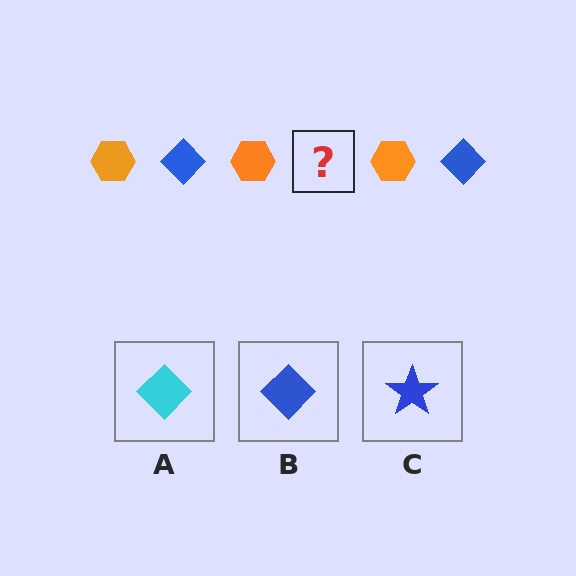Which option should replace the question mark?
Option B.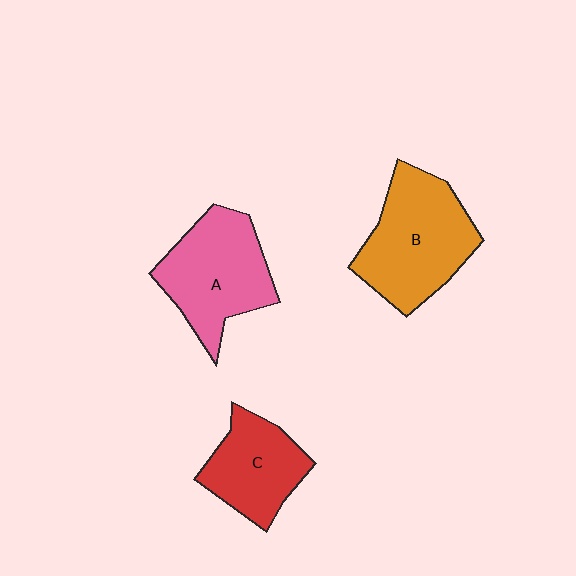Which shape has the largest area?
Shape B (orange).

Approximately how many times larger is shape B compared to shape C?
Approximately 1.4 times.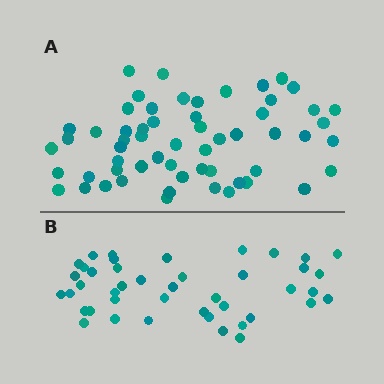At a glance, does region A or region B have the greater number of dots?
Region A (the top region) has more dots.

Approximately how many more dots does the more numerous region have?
Region A has approximately 15 more dots than region B.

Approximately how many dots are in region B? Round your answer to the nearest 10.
About 40 dots. (The exact count is 43, which rounds to 40.)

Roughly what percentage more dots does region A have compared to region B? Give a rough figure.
About 35% more.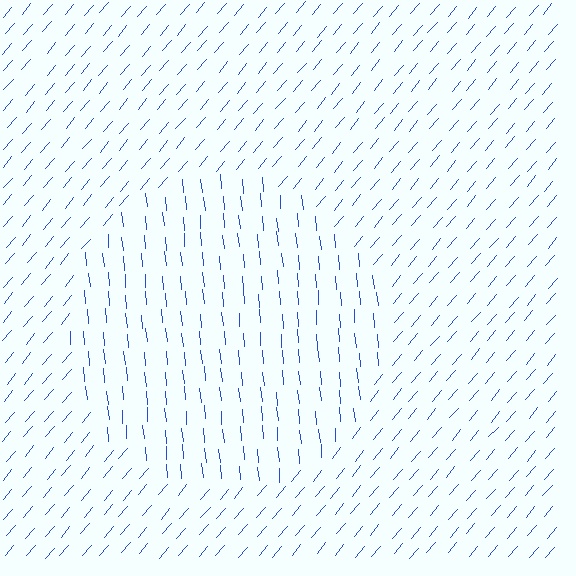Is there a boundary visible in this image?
Yes, there is a texture boundary formed by a change in line orientation.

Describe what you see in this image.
The image is filled with small blue line segments. A circle region in the image has lines oriented differently from the surrounding lines, creating a visible texture boundary.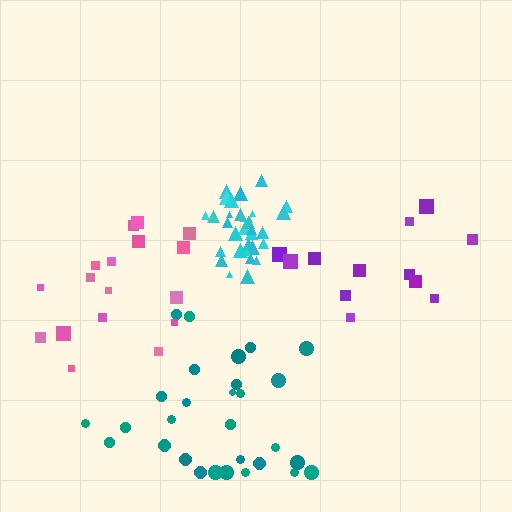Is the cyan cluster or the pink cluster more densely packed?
Cyan.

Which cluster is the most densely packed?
Cyan.